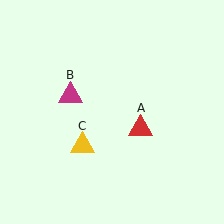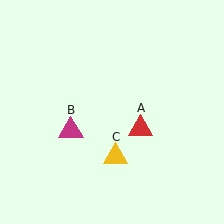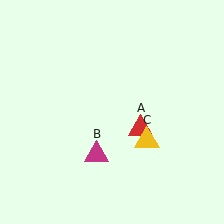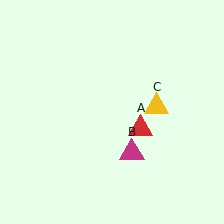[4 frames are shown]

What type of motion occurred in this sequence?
The magenta triangle (object B), yellow triangle (object C) rotated counterclockwise around the center of the scene.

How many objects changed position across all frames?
2 objects changed position: magenta triangle (object B), yellow triangle (object C).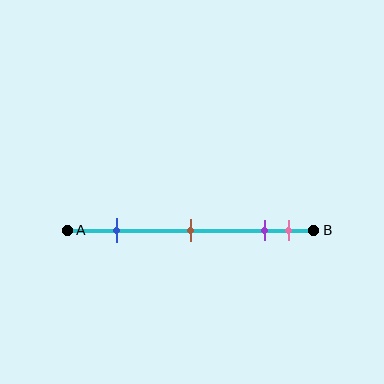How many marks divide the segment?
There are 4 marks dividing the segment.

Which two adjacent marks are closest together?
The purple and pink marks are the closest adjacent pair.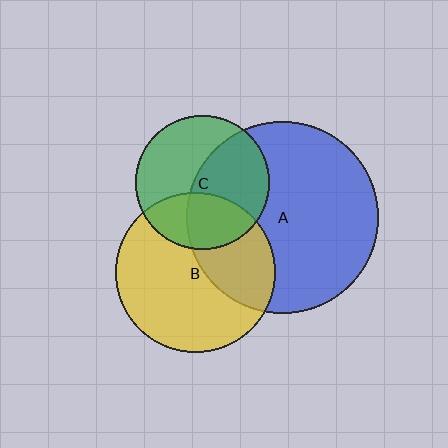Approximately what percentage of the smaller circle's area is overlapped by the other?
Approximately 35%.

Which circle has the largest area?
Circle A (blue).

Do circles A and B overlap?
Yes.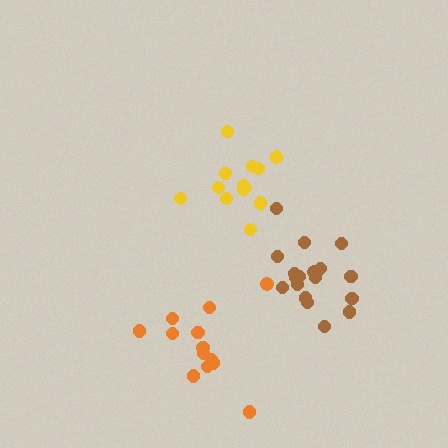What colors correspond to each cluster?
The clusters are colored: yellow, brown, orange.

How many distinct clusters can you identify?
There are 3 distinct clusters.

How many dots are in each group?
Group 1: 13 dots, Group 2: 18 dots, Group 3: 13 dots (44 total).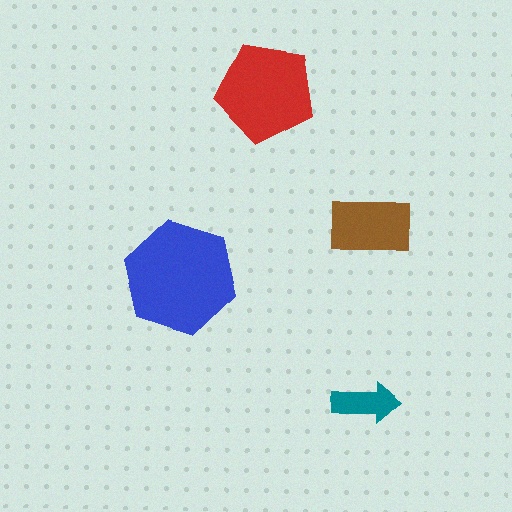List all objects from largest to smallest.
The blue hexagon, the red pentagon, the brown rectangle, the teal arrow.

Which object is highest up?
The red pentagon is topmost.